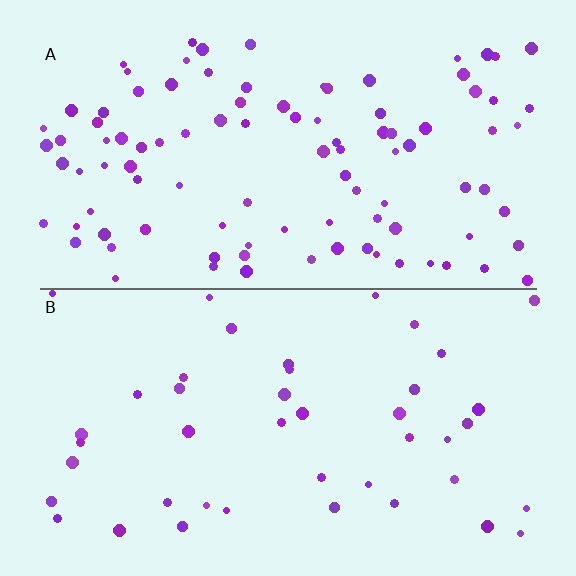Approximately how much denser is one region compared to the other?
Approximately 2.3× — region A over region B.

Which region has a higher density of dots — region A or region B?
A (the top).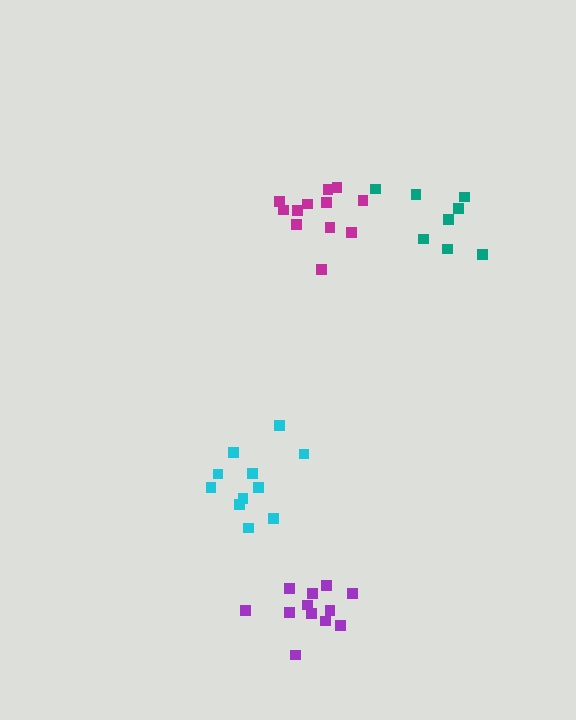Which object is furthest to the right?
The teal cluster is rightmost.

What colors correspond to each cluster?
The clusters are colored: purple, magenta, cyan, teal.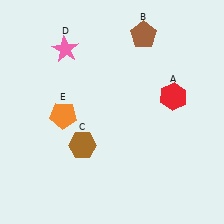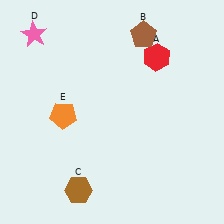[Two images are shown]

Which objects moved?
The objects that moved are: the red hexagon (A), the brown hexagon (C), the pink star (D).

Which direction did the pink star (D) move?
The pink star (D) moved left.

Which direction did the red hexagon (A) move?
The red hexagon (A) moved up.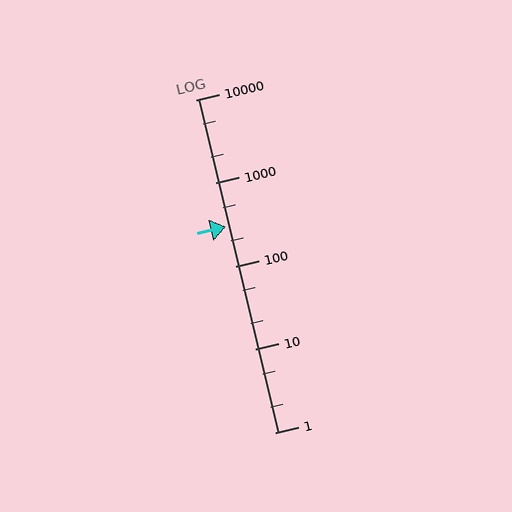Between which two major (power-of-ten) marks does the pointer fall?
The pointer is between 100 and 1000.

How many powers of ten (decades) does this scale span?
The scale spans 4 decades, from 1 to 10000.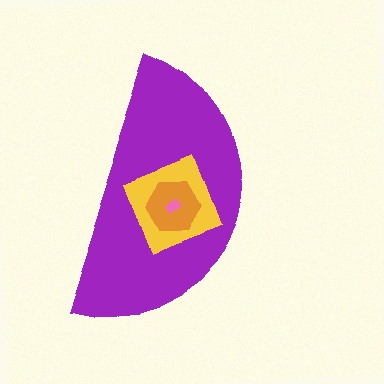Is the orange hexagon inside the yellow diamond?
Yes.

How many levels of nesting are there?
4.